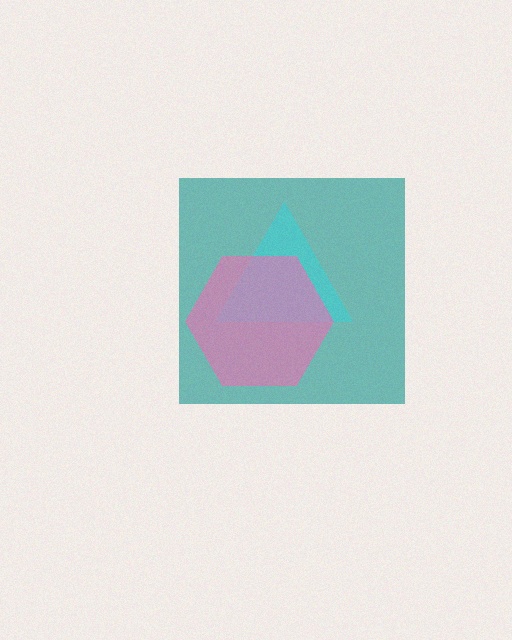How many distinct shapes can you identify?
There are 3 distinct shapes: a teal square, a cyan triangle, a pink hexagon.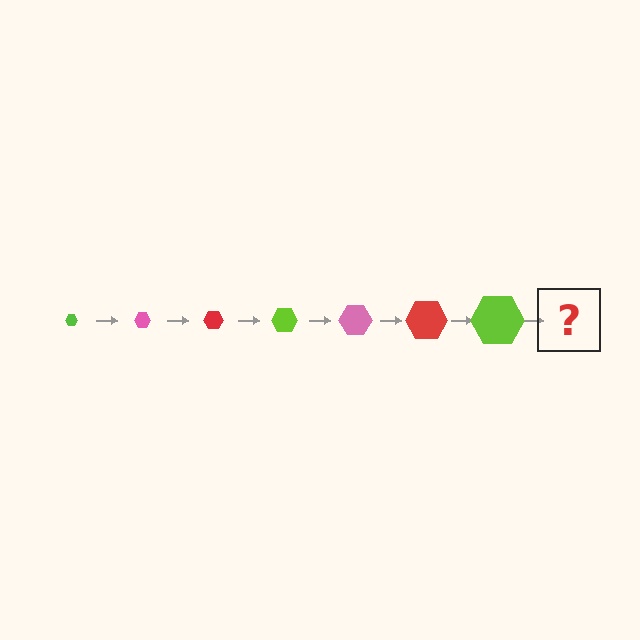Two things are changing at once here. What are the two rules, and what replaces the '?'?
The two rules are that the hexagon grows larger each step and the color cycles through lime, pink, and red. The '?' should be a pink hexagon, larger than the previous one.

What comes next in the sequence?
The next element should be a pink hexagon, larger than the previous one.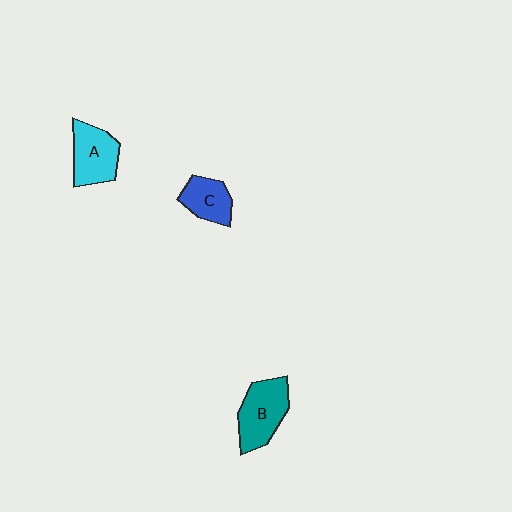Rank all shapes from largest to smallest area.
From largest to smallest: B (teal), A (cyan), C (blue).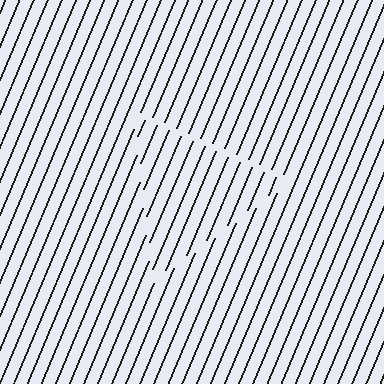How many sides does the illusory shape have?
3 sides — the line-ends trace a triangle.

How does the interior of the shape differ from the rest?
The interior of the shape contains the same grating, shifted by half a period — the contour is defined by the phase discontinuity where line-ends from the inner and outer gratings abut.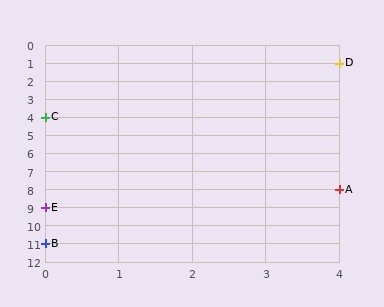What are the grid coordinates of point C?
Point C is at grid coordinates (0, 4).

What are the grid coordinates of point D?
Point D is at grid coordinates (4, 1).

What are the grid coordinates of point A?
Point A is at grid coordinates (4, 8).